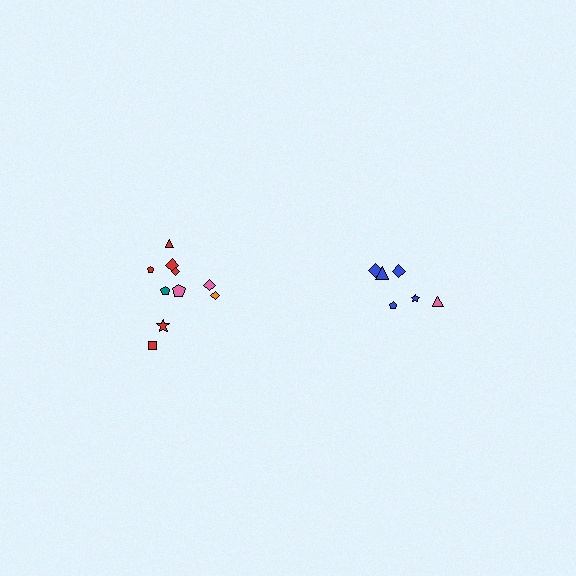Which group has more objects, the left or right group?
The left group.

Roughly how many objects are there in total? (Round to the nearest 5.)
Roughly 15 objects in total.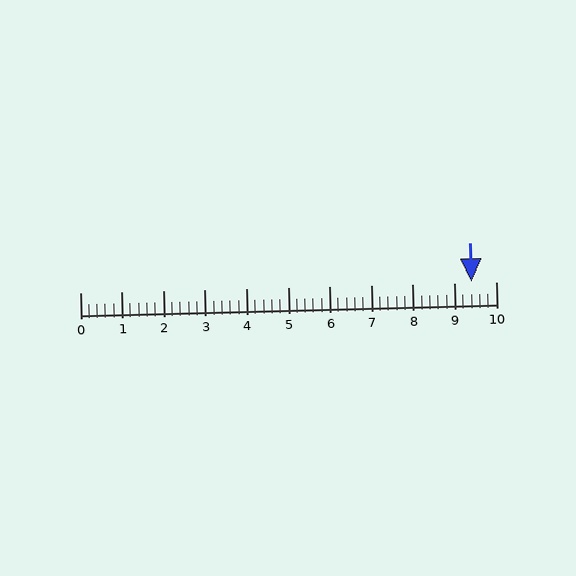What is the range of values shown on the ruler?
The ruler shows values from 0 to 10.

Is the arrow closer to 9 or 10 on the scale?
The arrow is closer to 9.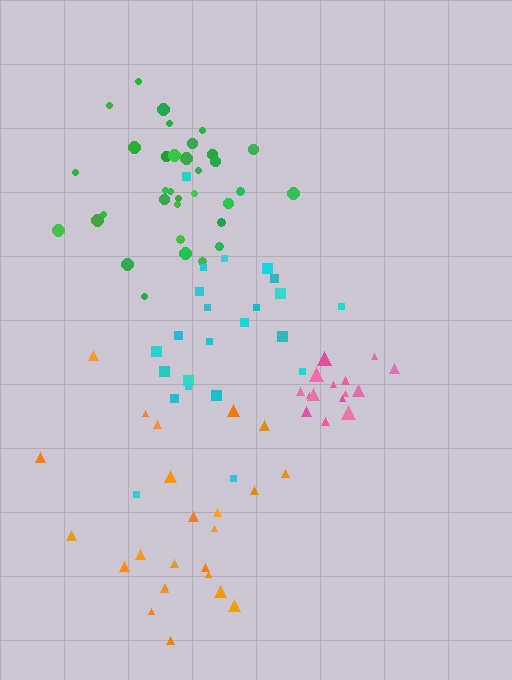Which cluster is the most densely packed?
Pink.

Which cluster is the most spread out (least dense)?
Cyan.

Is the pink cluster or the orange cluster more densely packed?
Pink.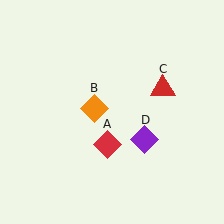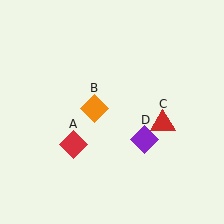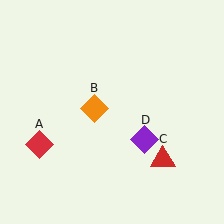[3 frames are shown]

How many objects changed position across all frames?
2 objects changed position: red diamond (object A), red triangle (object C).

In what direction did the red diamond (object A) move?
The red diamond (object A) moved left.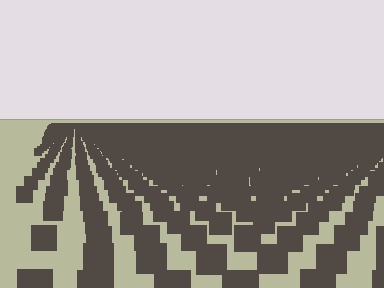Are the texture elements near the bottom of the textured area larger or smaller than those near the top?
Larger. Near the bottom, elements are closer to the viewer and appear at a bigger on-screen size.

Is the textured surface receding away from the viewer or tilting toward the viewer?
The surface is receding away from the viewer. Texture elements get smaller and denser toward the top.